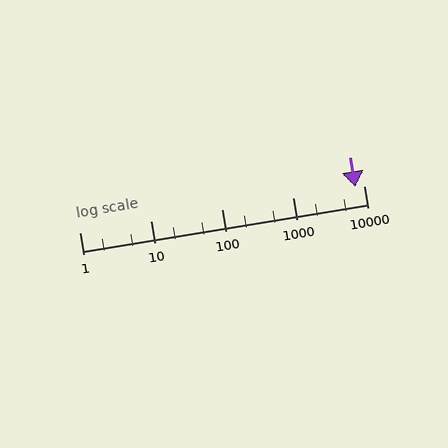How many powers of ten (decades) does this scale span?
The scale spans 4 decades, from 1 to 10000.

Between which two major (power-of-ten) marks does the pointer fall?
The pointer is between 1000 and 10000.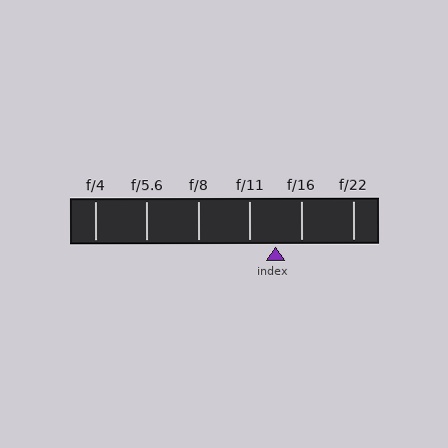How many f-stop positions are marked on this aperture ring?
There are 6 f-stop positions marked.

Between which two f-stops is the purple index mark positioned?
The index mark is between f/11 and f/16.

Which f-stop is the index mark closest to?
The index mark is closest to f/11.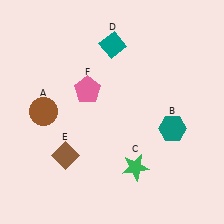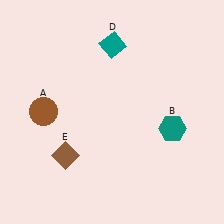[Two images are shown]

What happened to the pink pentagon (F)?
The pink pentagon (F) was removed in Image 2. It was in the top-left area of Image 1.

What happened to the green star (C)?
The green star (C) was removed in Image 2. It was in the bottom-right area of Image 1.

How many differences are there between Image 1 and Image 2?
There are 2 differences between the two images.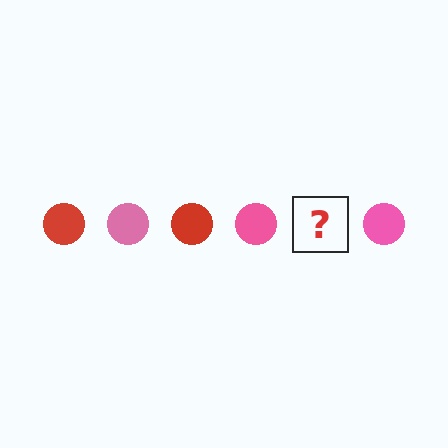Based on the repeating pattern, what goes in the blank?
The blank should be a red circle.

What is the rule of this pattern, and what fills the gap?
The rule is that the pattern cycles through red, pink circles. The gap should be filled with a red circle.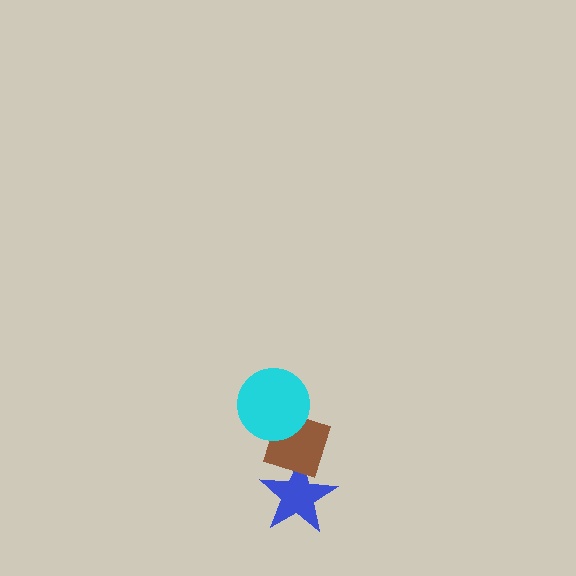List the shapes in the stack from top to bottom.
From top to bottom: the cyan circle, the brown diamond, the blue star.